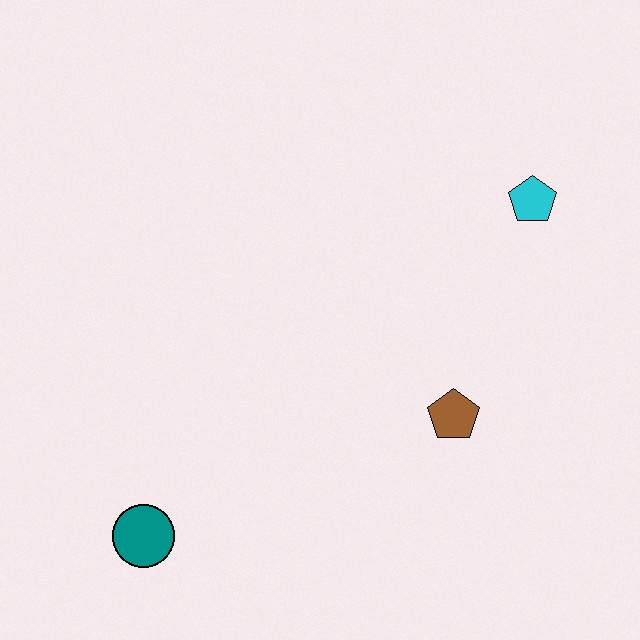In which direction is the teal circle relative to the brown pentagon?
The teal circle is to the left of the brown pentagon.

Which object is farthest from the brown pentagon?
The teal circle is farthest from the brown pentagon.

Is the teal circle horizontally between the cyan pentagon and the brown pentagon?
No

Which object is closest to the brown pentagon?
The cyan pentagon is closest to the brown pentagon.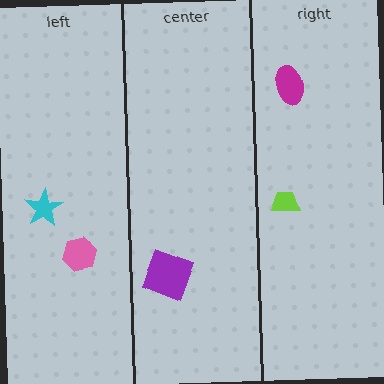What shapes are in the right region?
The magenta ellipse, the lime trapezoid.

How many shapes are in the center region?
1.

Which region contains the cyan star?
The left region.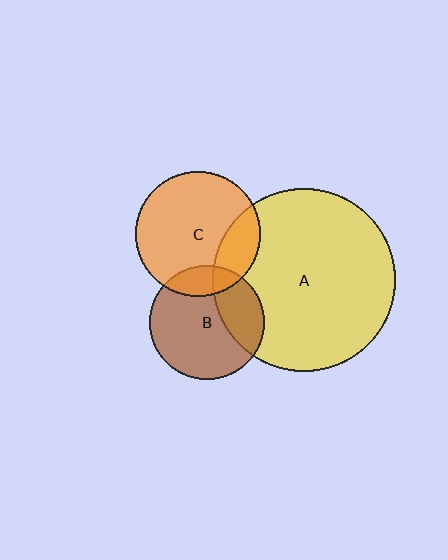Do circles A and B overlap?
Yes.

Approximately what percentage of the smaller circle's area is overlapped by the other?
Approximately 30%.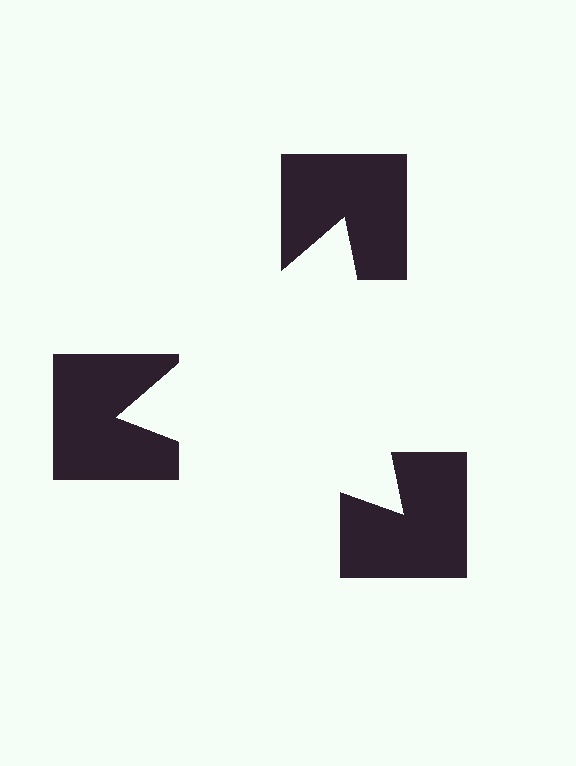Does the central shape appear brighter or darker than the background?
It typically appears slightly brighter than the background, even though no actual brightness change is drawn.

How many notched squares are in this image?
There are 3 — one at each vertex of the illusory triangle.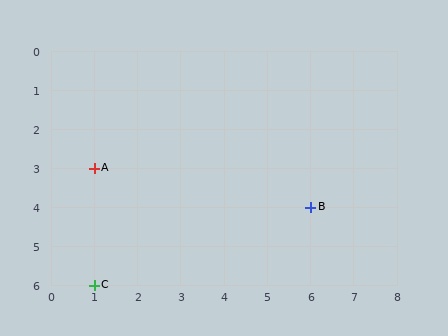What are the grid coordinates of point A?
Point A is at grid coordinates (1, 3).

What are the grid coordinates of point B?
Point B is at grid coordinates (6, 4).